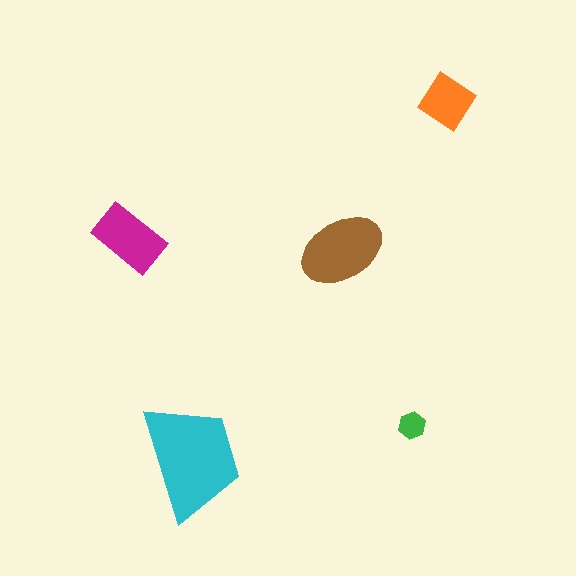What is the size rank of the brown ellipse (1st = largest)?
2nd.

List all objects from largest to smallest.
The cyan trapezoid, the brown ellipse, the magenta rectangle, the orange diamond, the green hexagon.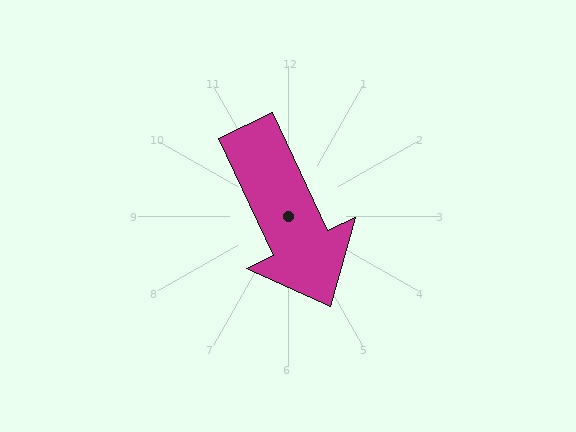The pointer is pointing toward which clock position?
Roughly 5 o'clock.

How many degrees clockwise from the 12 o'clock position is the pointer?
Approximately 155 degrees.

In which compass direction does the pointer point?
Southeast.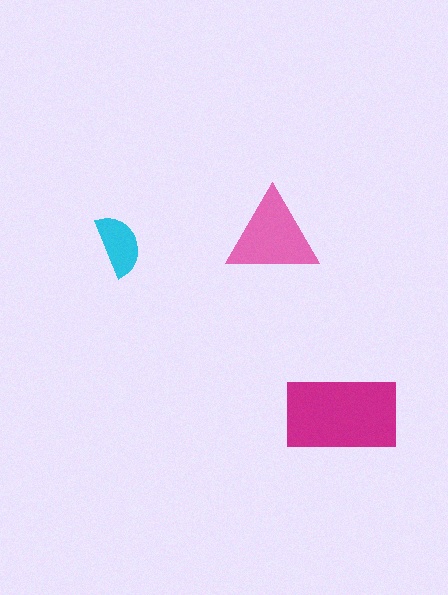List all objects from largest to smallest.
The magenta rectangle, the pink triangle, the cyan semicircle.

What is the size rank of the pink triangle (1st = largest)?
2nd.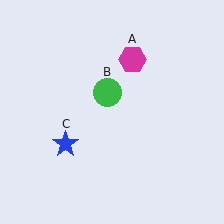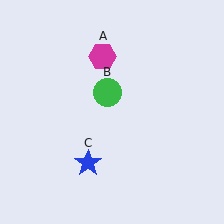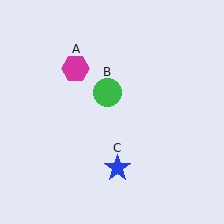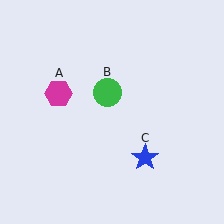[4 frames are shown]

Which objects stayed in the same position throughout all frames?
Green circle (object B) remained stationary.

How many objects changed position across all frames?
2 objects changed position: magenta hexagon (object A), blue star (object C).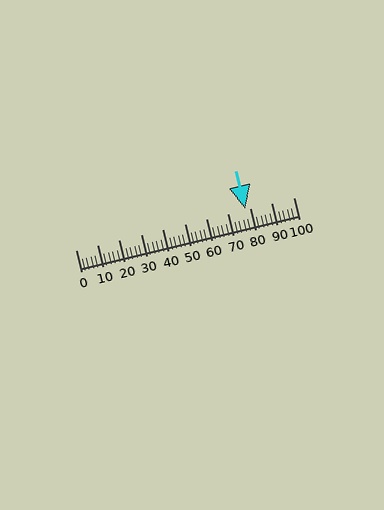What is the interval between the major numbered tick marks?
The major tick marks are spaced 10 units apart.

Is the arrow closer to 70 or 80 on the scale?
The arrow is closer to 80.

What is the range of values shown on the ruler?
The ruler shows values from 0 to 100.